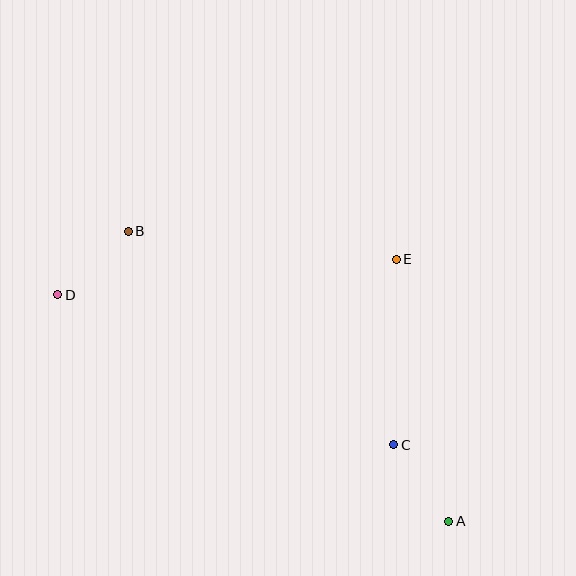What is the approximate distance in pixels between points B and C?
The distance between B and C is approximately 341 pixels.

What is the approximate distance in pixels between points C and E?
The distance between C and E is approximately 186 pixels.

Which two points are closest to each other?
Points A and C are closest to each other.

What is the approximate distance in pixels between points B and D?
The distance between B and D is approximately 95 pixels.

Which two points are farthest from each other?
Points A and D are farthest from each other.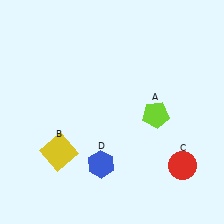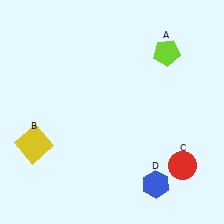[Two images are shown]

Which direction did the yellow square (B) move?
The yellow square (B) moved left.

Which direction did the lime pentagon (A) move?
The lime pentagon (A) moved up.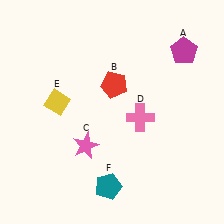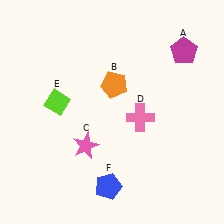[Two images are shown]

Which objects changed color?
B changed from red to orange. E changed from yellow to lime. F changed from teal to blue.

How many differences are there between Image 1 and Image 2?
There are 3 differences between the two images.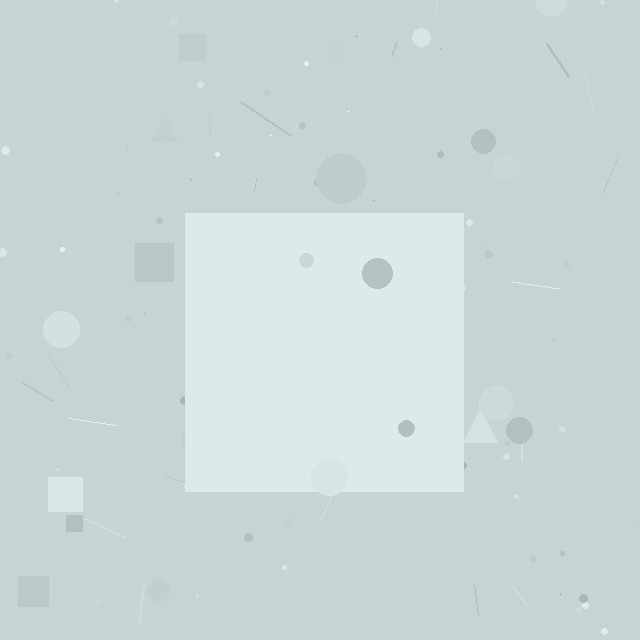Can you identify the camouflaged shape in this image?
The camouflaged shape is a square.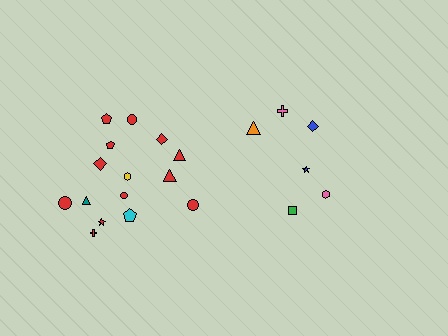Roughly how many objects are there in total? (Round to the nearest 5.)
Roughly 20 objects in total.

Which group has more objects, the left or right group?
The left group.